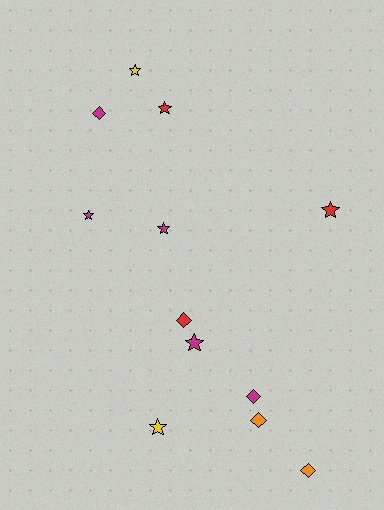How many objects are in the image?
There are 12 objects.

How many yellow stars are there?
There are 2 yellow stars.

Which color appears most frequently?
Magenta, with 5 objects.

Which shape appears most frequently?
Star, with 7 objects.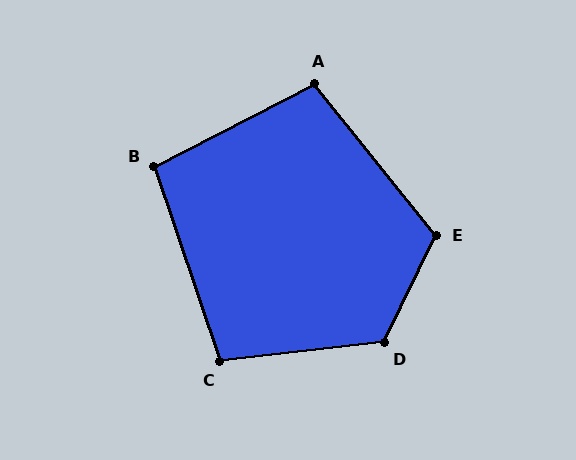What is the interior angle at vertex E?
Approximately 115 degrees (obtuse).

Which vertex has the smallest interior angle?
B, at approximately 99 degrees.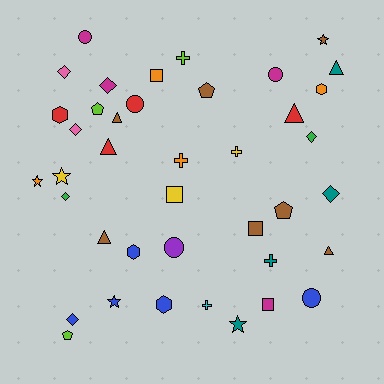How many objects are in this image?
There are 40 objects.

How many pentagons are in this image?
There are 4 pentagons.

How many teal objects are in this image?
There are 4 teal objects.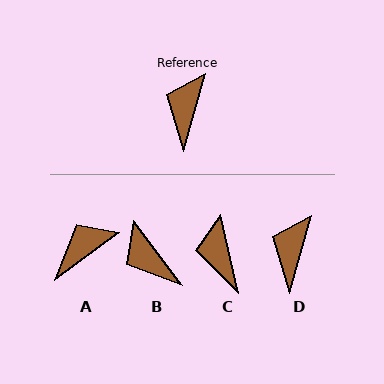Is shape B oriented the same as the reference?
No, it is off by about 53 degrees.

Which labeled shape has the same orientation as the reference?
D.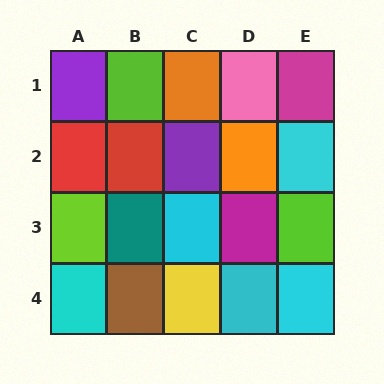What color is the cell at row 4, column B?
Brown.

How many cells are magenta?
2 cells are magenta.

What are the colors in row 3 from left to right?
Lime, teal, cyan, magenta, lime.